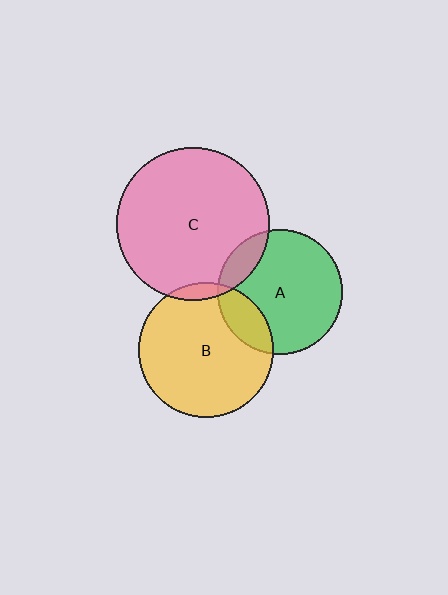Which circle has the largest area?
Circle C (pink).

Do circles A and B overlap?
Yes.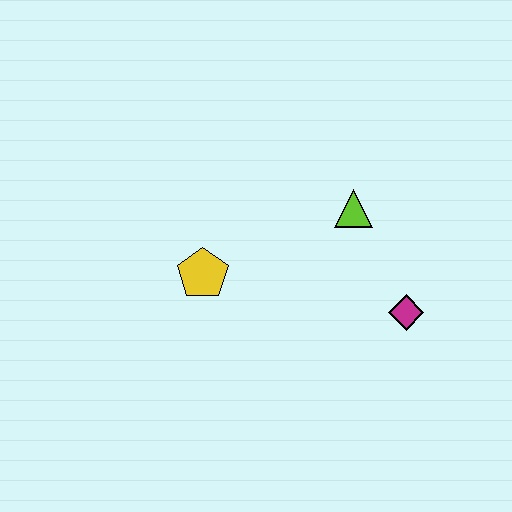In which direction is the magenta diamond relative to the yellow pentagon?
The magenta diamond is to the right of the yellow pentagon.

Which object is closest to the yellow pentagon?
The lime triangle is closest to the yellow pentagon.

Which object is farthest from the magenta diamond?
The yellow pentagon is farthest from the magenta diamond.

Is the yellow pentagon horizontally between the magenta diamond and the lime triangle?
No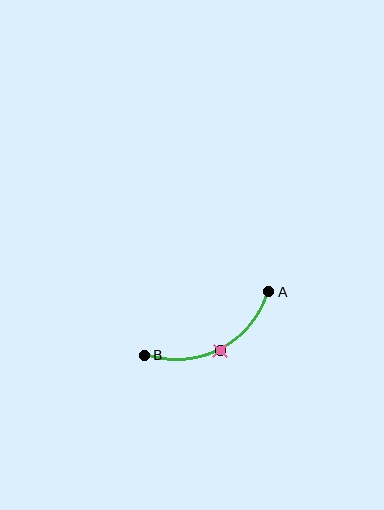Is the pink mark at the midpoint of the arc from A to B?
Yes. The pink mark lies on the arc at equal arc-length from both A and B — it is the arc midpoint.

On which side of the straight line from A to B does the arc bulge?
The arc bulges below the straight line connecting A and B.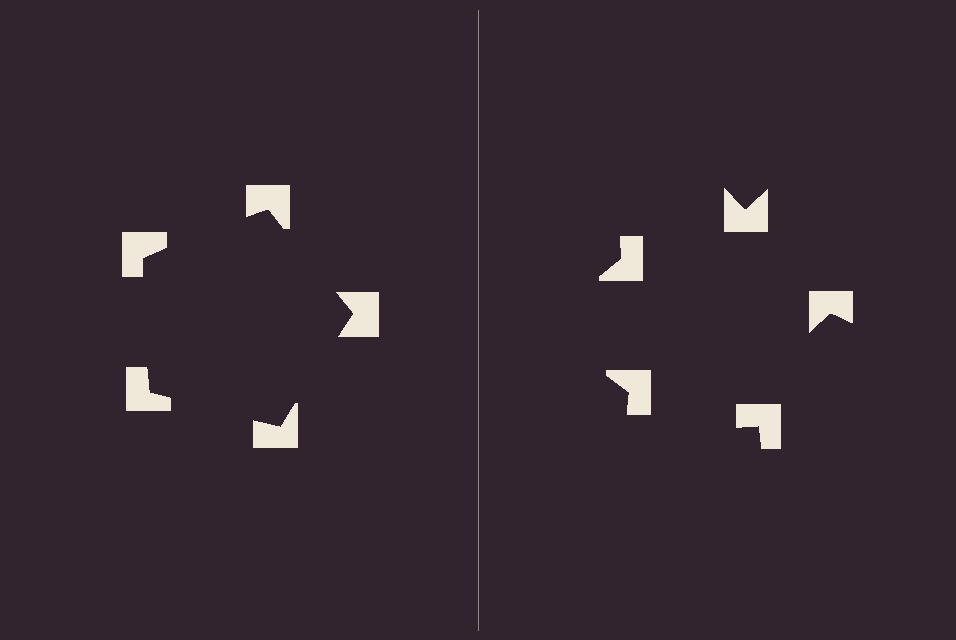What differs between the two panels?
The notched squares are positioned identically on both sides; only the wedge orientations differ. On the left they align to a pentagon; on the right they are misaligned.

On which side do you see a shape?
An illusory pentagon appears on the left side. On the right side the wedge cuts are rotated, so no coherent shape forms.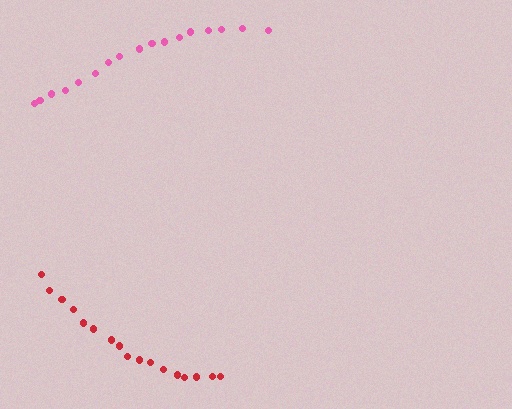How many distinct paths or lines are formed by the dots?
There are 2 distinct paths.